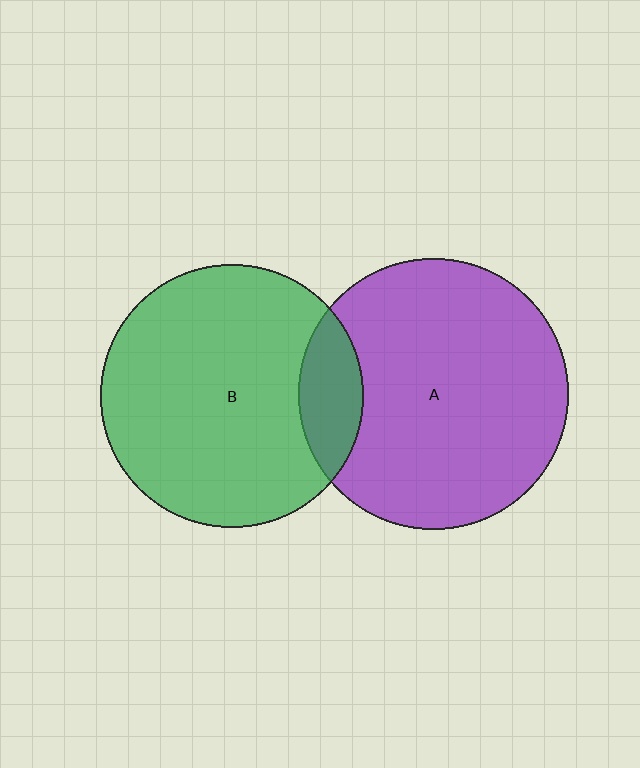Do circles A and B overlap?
Yes.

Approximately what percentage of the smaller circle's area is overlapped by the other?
Approximately 15%.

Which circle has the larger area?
Circle A (purple).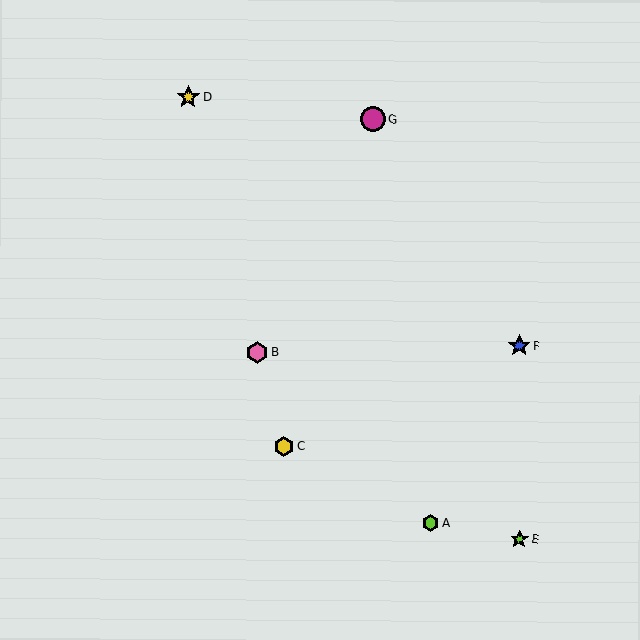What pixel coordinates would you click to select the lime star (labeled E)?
Click at (519, 539) to select the lime star E.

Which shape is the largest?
The magenta circle (labeled G) is the largest.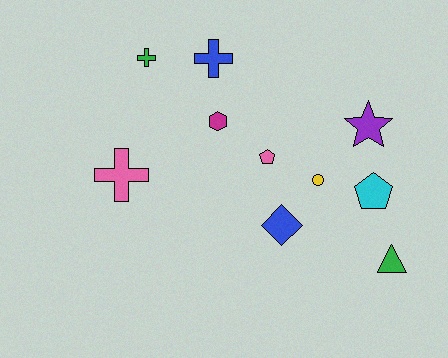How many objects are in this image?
There are 10 objects.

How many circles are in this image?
There is 1 circle.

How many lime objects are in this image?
There are no lime objects.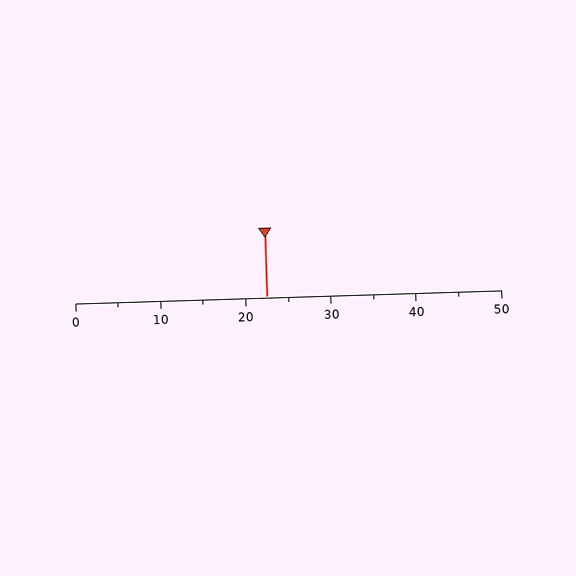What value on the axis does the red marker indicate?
The marker indicates approximately 22.5.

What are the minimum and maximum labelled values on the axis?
The axis runs from 0 to 50.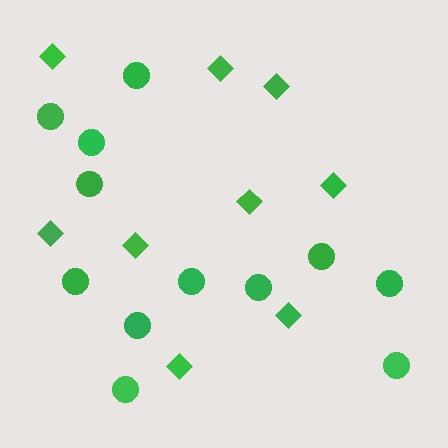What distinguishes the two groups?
There are 2 groups: one group of circles (12) and one group of diamonds (9).